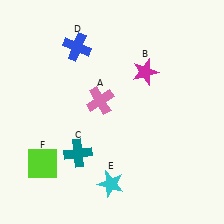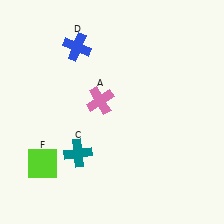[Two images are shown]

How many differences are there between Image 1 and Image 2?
There are 2 differences between the two images.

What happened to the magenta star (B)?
The magenta star (B) was removed in Image 2. It was in the top-right area of Image 1.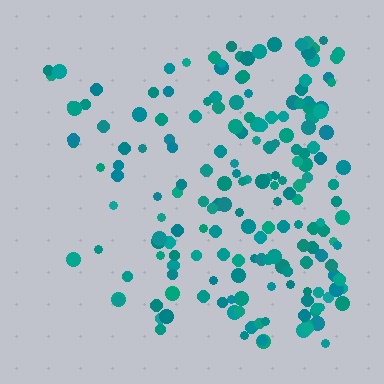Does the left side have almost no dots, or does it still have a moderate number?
Still a moderate number, just noticeably fewer than the right.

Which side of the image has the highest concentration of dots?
The right.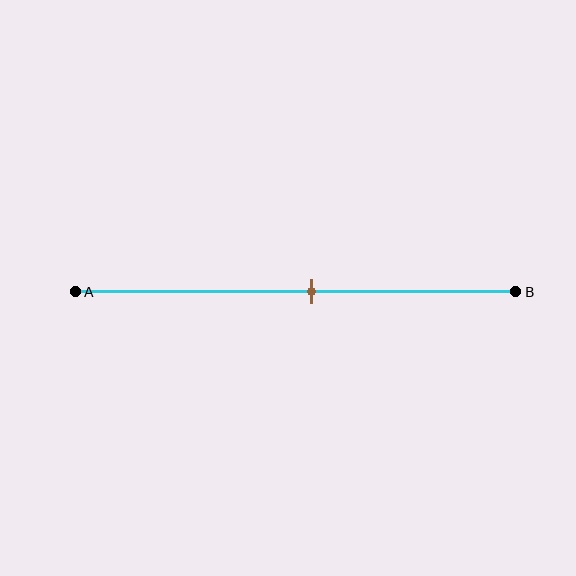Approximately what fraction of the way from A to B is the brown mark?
The brown mark is approximately 55% of the way from A to B.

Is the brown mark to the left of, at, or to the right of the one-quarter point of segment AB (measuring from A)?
The brown mark is to the right of the one-quarter point of segment AB.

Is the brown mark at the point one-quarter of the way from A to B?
No, the mark is at about 55% from A, not at the 25% one-quarter point.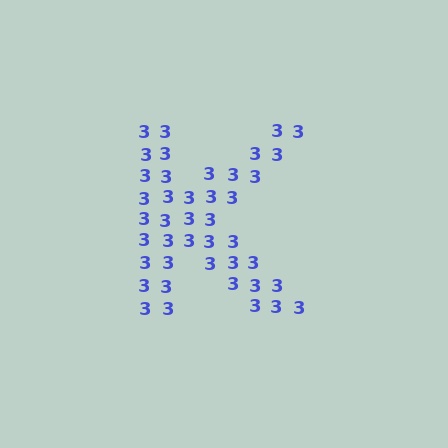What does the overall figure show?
The overall figure shows the letter K.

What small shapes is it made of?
It is made of small digit 3's.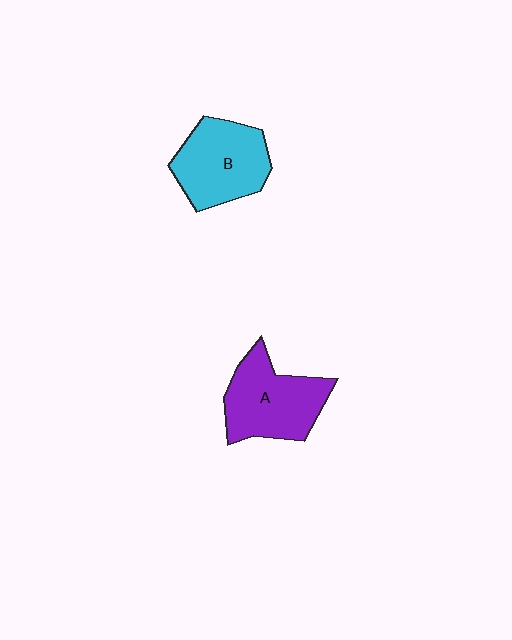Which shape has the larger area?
Shape A (purple).